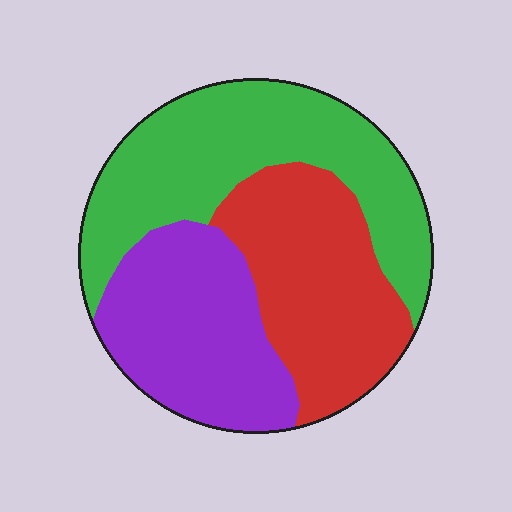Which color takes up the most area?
Green, at roughly 40%.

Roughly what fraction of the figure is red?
Red takes up about one third (1/3) of the figure.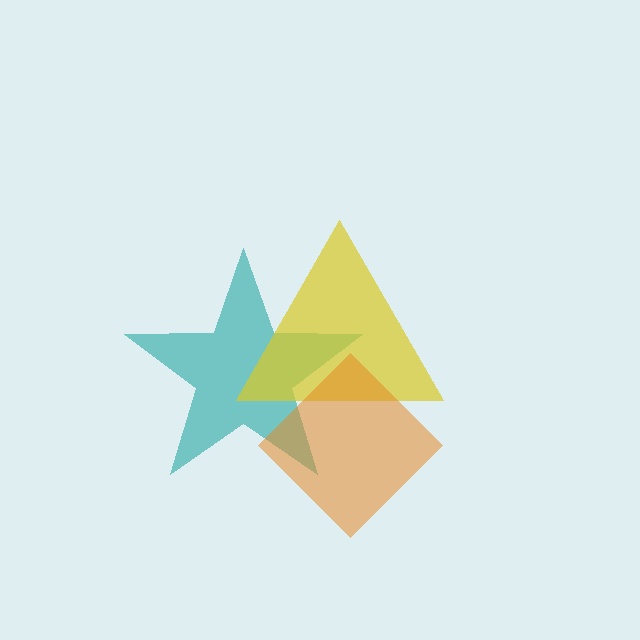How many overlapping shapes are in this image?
There are 3 overlapping shapes in the image.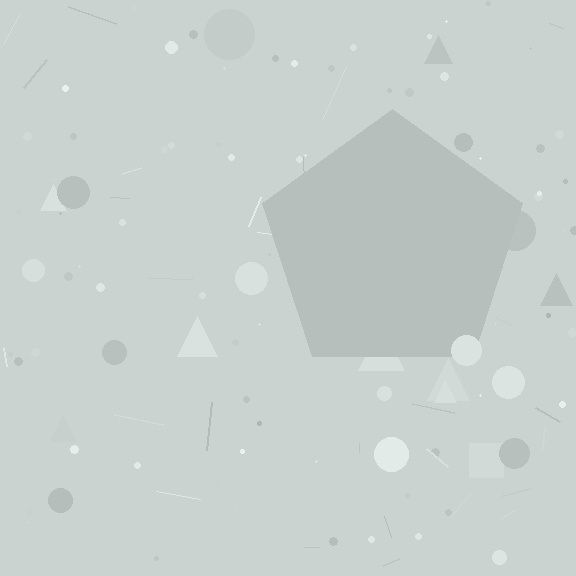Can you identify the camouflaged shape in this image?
The camouflaged shape is a pentagon.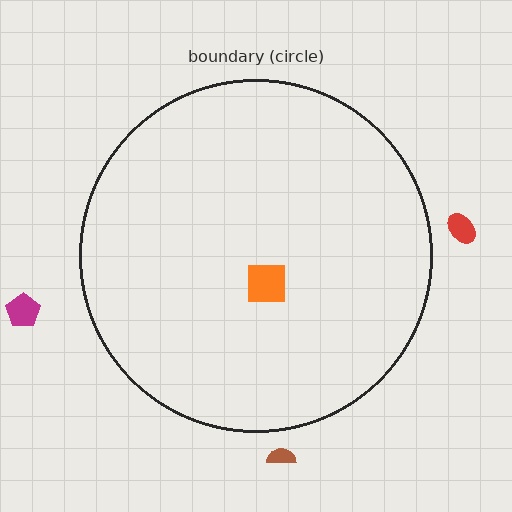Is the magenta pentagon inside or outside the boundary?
Outside.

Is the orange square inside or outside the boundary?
Inside.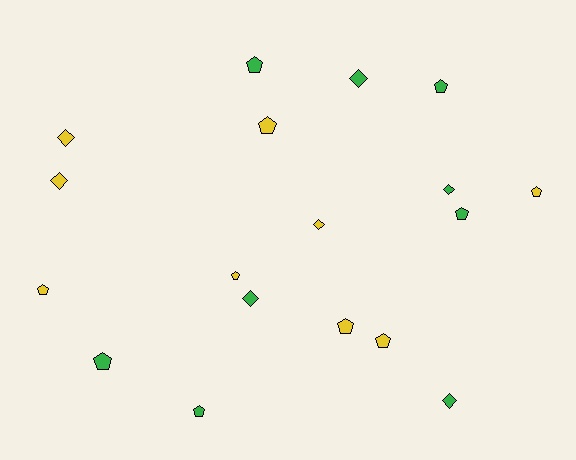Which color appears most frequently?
Green, with 9 objects.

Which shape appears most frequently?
Pentagon, with 11 objects.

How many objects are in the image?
There are 18 objects.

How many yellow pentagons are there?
There are 6 yellow pentagons.